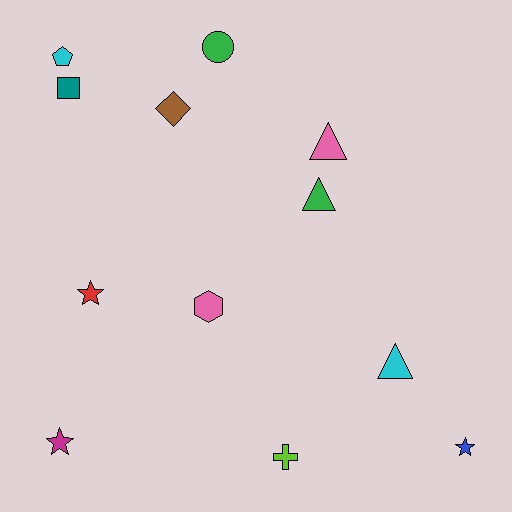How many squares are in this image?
There is 1 square.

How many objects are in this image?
There are 12 objects.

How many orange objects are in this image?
There are no orange objects.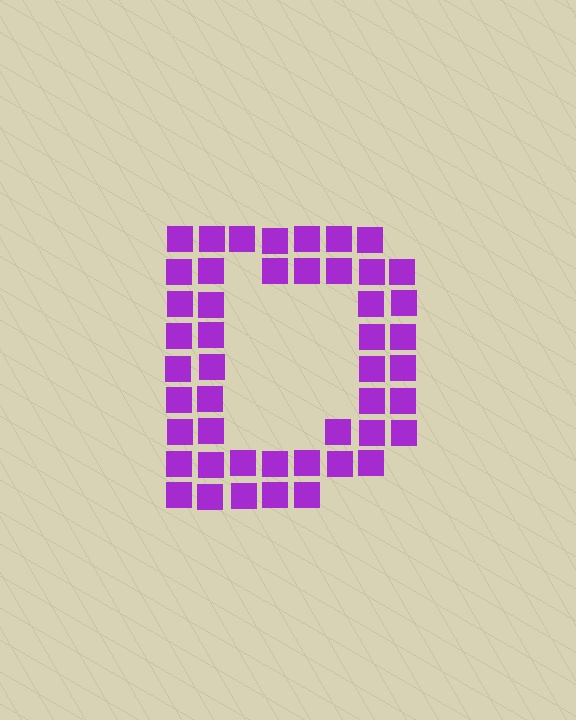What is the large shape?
The large shape is the letter D.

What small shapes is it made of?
It is made of small squares.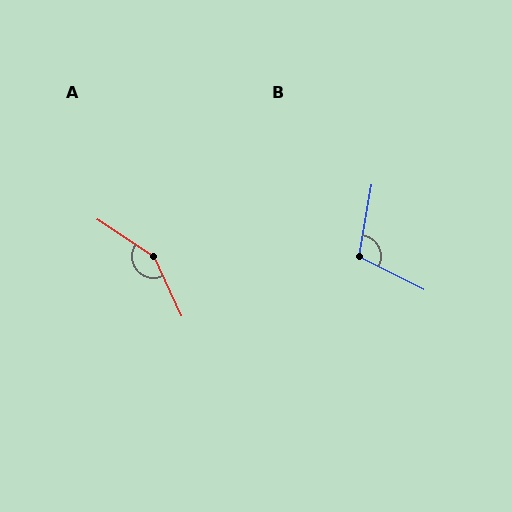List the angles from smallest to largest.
B (107°), A (148°).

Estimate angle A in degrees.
Approximately 148 degrees.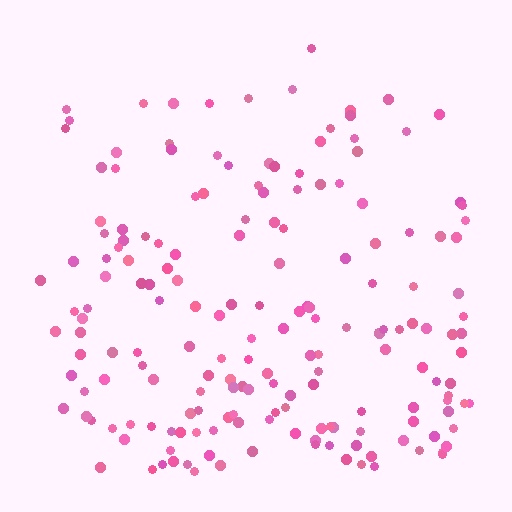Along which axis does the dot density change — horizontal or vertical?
Vertical.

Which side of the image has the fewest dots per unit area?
The top.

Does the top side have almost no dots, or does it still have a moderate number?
Still a moderate number, just noticeably fewer than the bottom.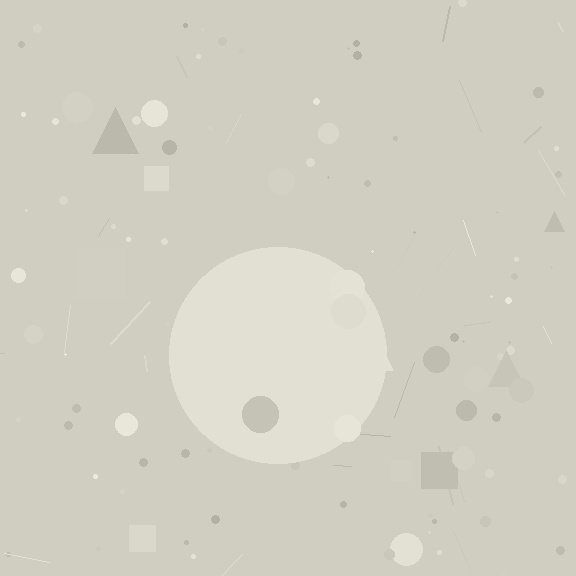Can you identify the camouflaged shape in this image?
The camouflaged shape is a circle.